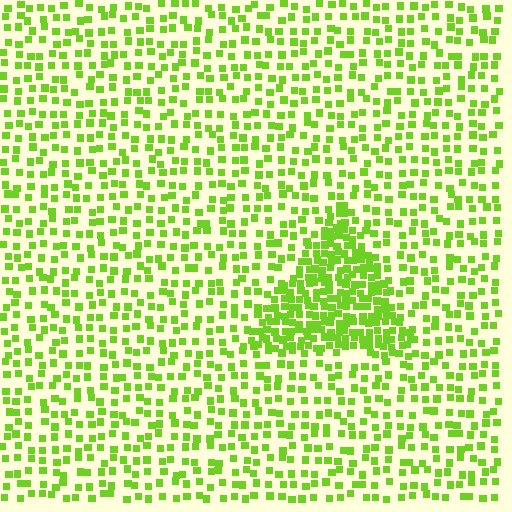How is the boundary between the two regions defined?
The boundary is defined by a change in element density (approximately 2.4x ratio). All elements are the same color, size, and shape.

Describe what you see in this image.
The image contains small lime elements arranged at two different densities. A triangle-shaped region is visible where the elements are more densely packed than the surrounding area.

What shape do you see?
I see a triangle.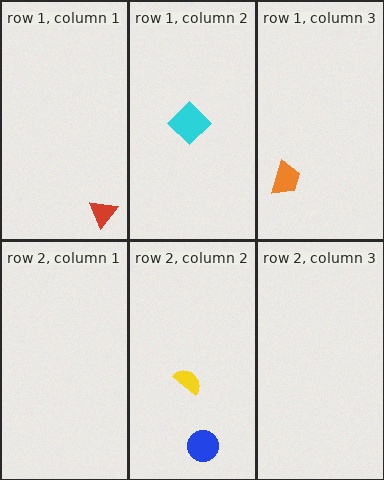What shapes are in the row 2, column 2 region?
The yellow semicircle, the blue circle.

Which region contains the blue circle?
The row 2, column 2 region.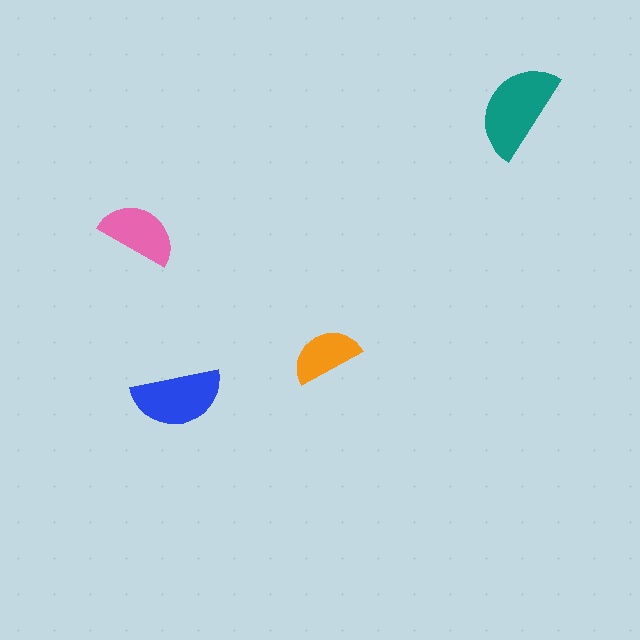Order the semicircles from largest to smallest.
the teal one, the blue one, the pink one, the orange one.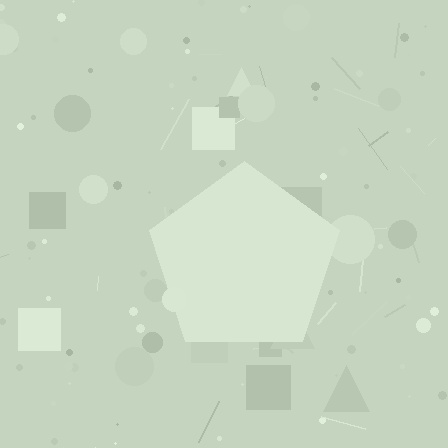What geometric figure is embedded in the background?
A pentagon is embedded in the background.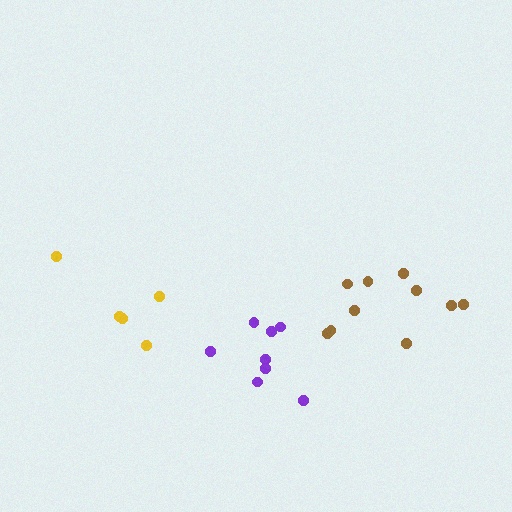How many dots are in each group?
Group 1: 5 dots, Group 2: 10 dots, Group 3: 8 dots (23 total).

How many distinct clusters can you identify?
There are 3 distinct clusters.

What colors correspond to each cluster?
The clusters are colored: yellow, brown, purple.